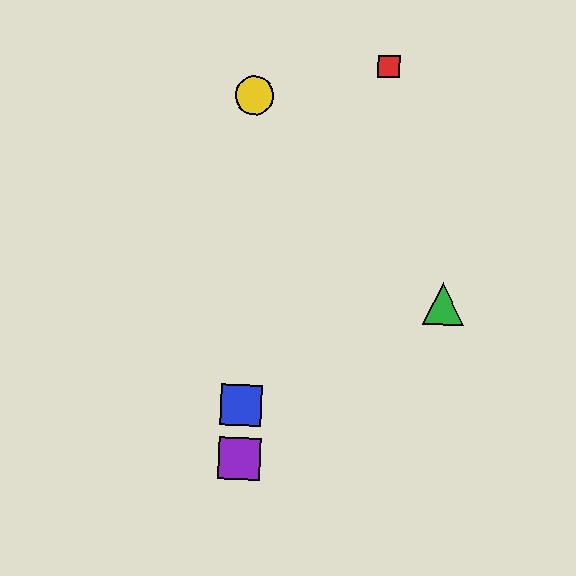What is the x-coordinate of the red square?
The red square is at x≈389.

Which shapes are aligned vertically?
The blue square, the yellow circle, the purple square are aligned vertically.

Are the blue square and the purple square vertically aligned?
Yes, both are at x≈241.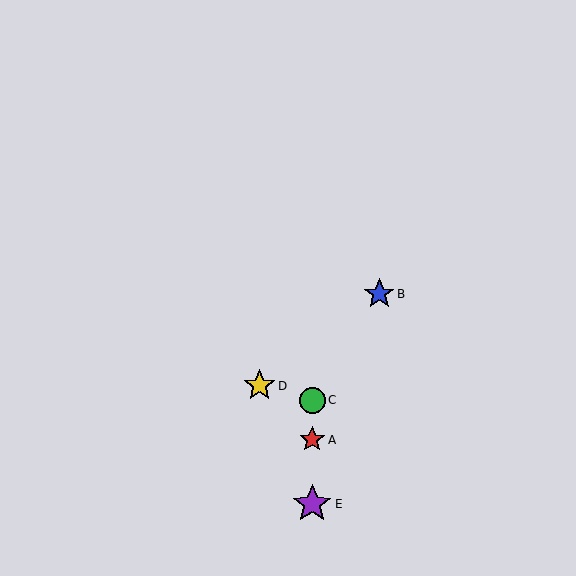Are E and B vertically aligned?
No, E is at x≈312 and B is at x≈379.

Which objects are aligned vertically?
Objects A, C, E are aligned vertically.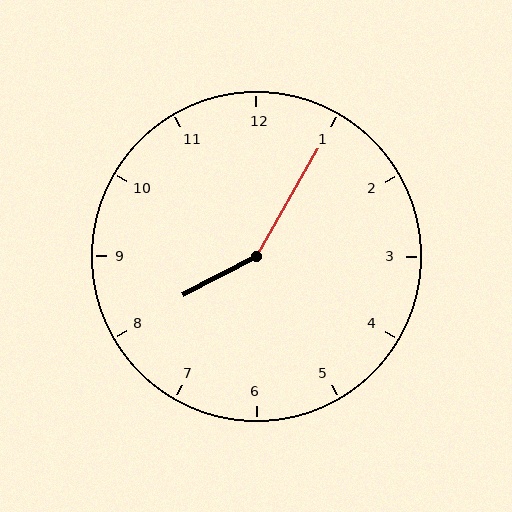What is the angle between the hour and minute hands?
Approximately 148 degrees.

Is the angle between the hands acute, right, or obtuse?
It is obtuse.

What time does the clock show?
8:05.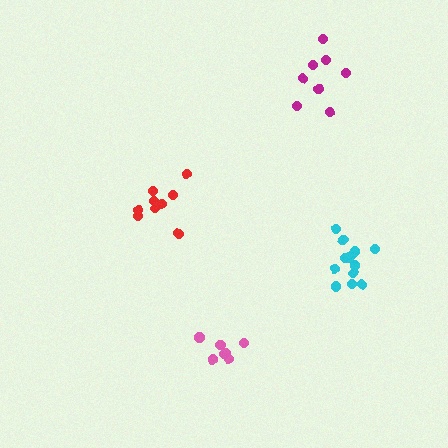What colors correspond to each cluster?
The clusters are colored: pink, cyan, magenta, red.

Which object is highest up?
The magenta cluster is topmost.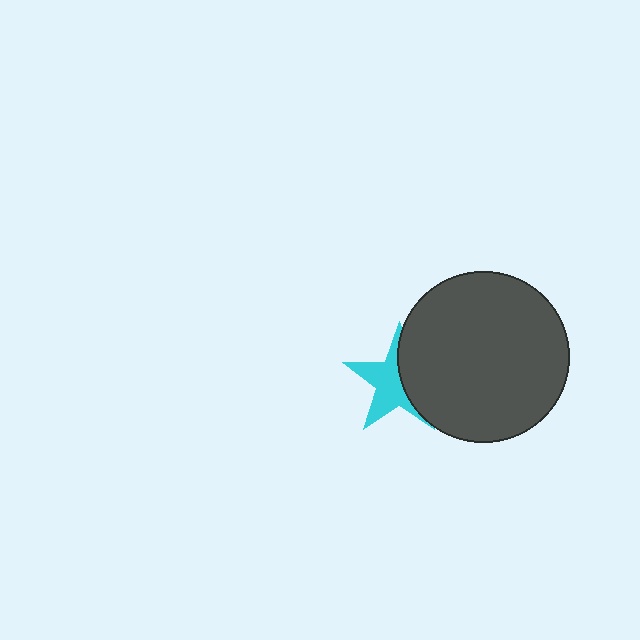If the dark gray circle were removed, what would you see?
You would see the complete cyan star.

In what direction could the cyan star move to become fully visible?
The cyan star could move left. That would shift it out from behind the dark gray circle entirely.